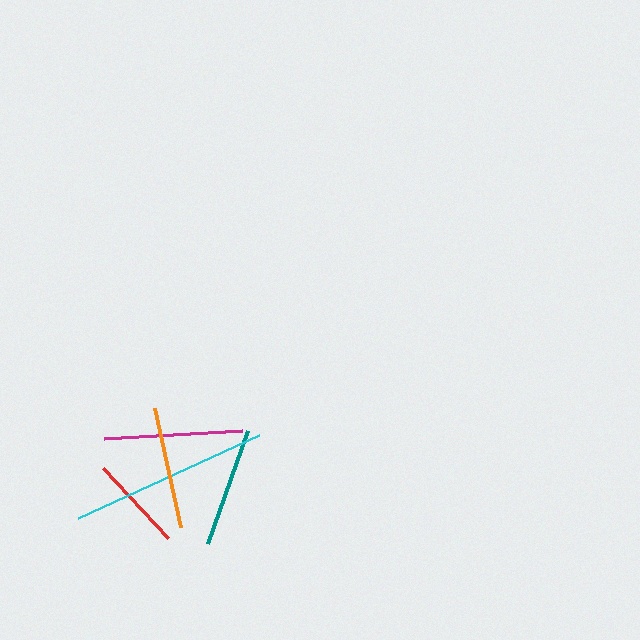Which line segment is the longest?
The cyan line is the longest at approximately 199 pixels.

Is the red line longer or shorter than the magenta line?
The magenta line is longer than the red line.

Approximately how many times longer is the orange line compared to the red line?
The orange line is approximately 1.3 times the length of the red line.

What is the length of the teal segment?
The teal segment is approximately 120 pixels long.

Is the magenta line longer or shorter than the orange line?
The magenta line is longer than the orange line.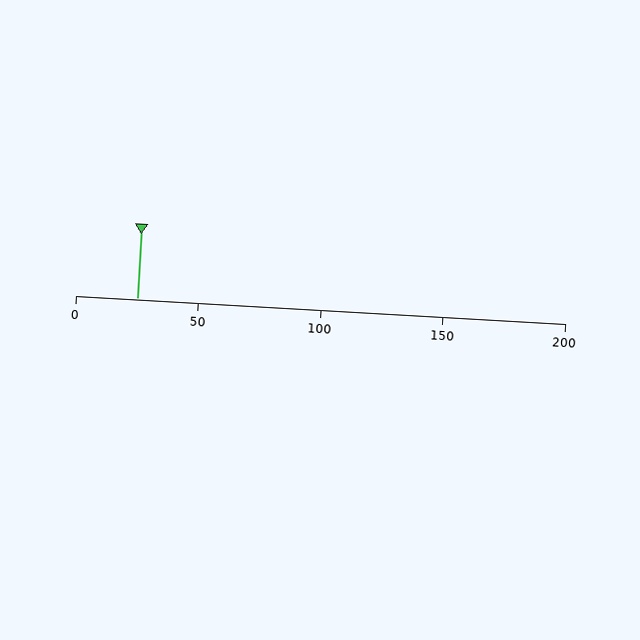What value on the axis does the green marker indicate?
The marker indicates approximately 25.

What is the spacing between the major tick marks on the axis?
The major ticks are spaced 50 apart.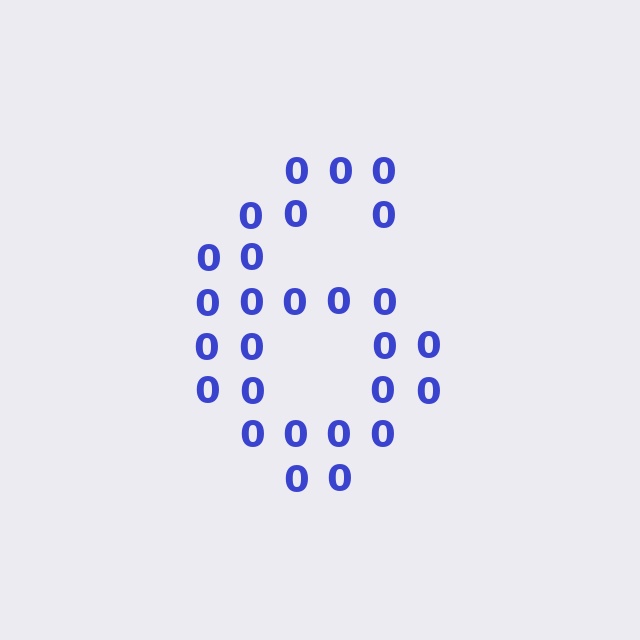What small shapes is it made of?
It is made of small digit 0's.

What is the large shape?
The large shape is the digit 6.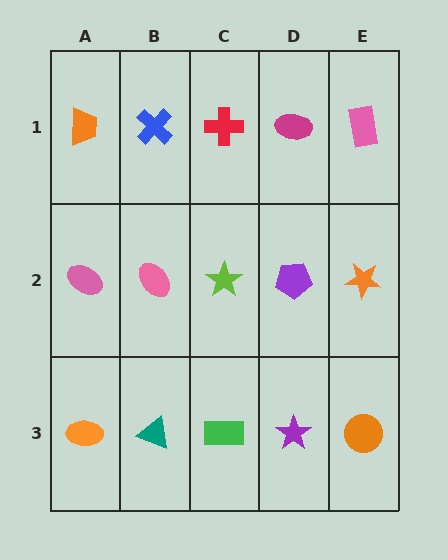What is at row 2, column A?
A pink ellipse.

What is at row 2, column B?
A pink ellipse.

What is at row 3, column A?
An orange ellipse.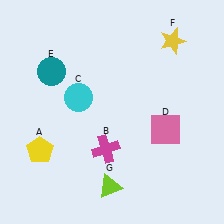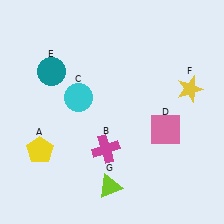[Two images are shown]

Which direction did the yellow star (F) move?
The yellow star (F) moved down.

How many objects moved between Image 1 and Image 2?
1 object moved between the two images.